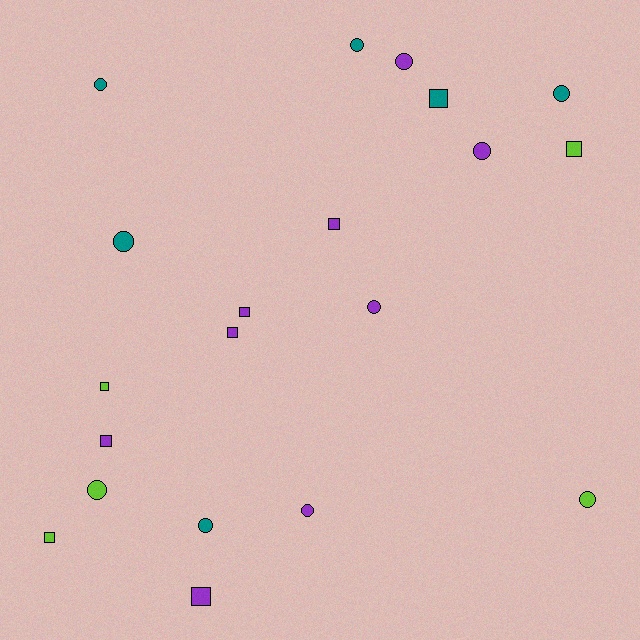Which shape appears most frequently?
Circle, with 11 objects.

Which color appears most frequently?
Purple, with 9 objects.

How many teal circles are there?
There are 5 teal circles.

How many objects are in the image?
There are 20 objects.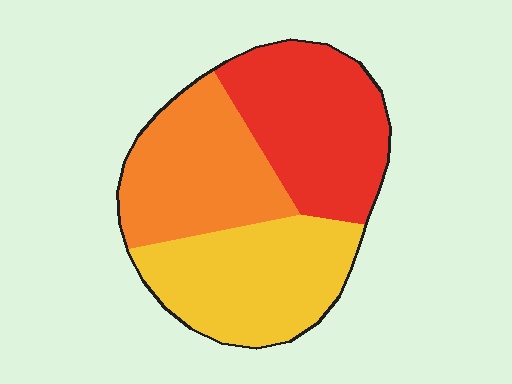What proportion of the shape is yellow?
Yellow covers roughly 35% of the shape.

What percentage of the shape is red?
Red takes up about one third (1/3) of the shape.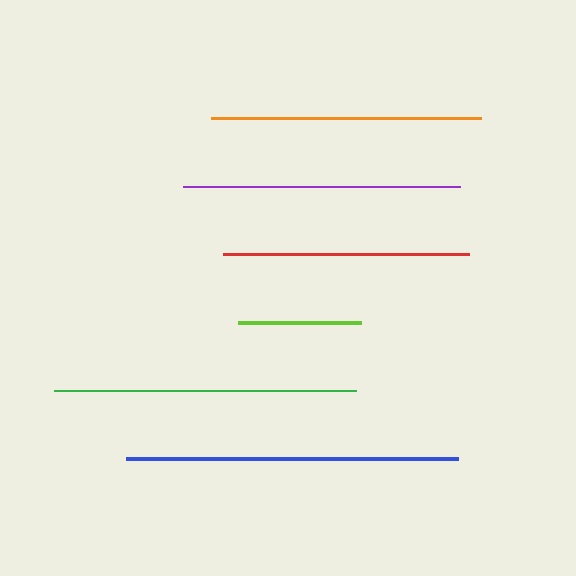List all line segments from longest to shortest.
From longest to shortest: blue, green, purple, orange, red, lime.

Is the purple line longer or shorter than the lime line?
The purple line is longer than the lime line.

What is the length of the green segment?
The green segment is approximately 302 pixels long.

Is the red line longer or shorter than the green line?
The green line is longer than the red line.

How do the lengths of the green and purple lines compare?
The green and purple lines are approximately the same length.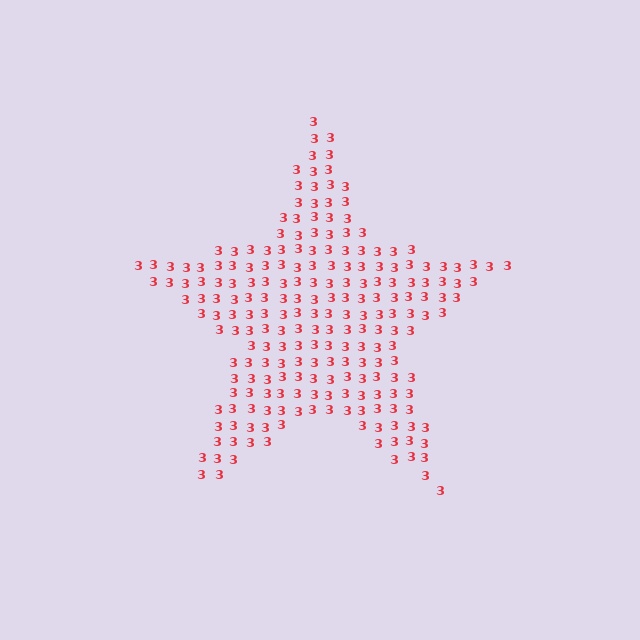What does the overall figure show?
The overall figure shows a star.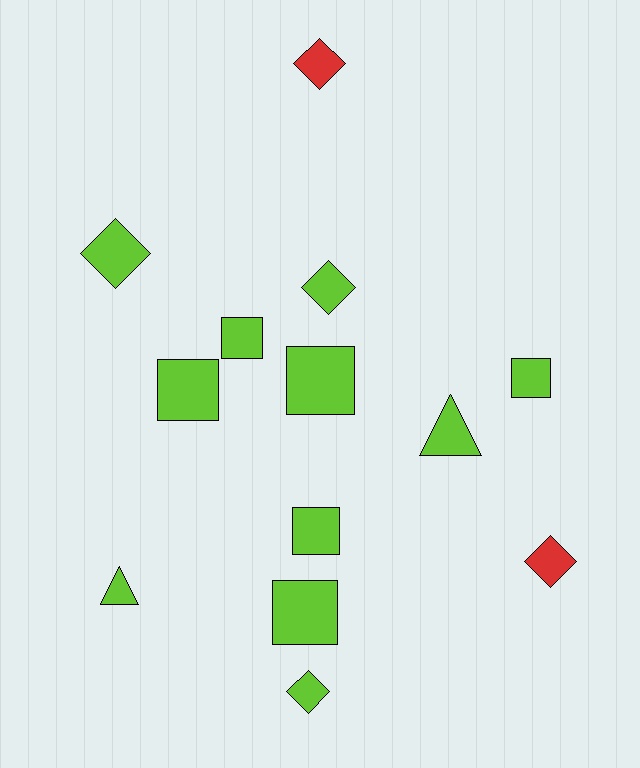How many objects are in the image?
There are 13 objects.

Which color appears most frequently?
Lime, with 11 objects.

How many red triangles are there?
There are no red triangles.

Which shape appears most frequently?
Square, with 6 objects.